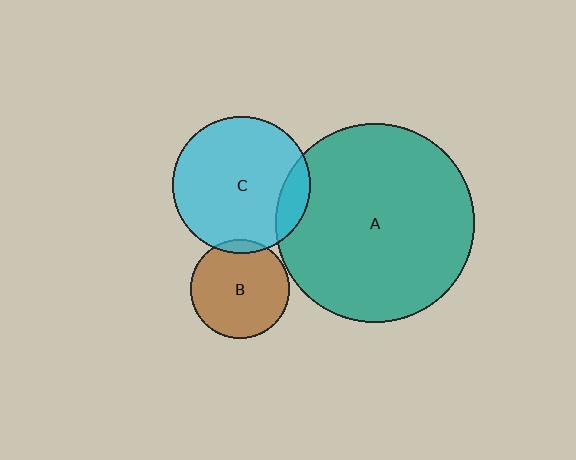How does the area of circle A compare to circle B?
Approximately 4.0 times.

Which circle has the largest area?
Circle A (teal).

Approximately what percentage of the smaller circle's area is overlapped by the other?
Approximately 15%.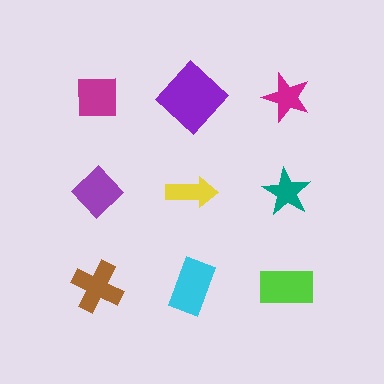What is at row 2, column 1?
A purple diamond.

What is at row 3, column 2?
A cyan rectangle.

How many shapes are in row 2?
3 shapes.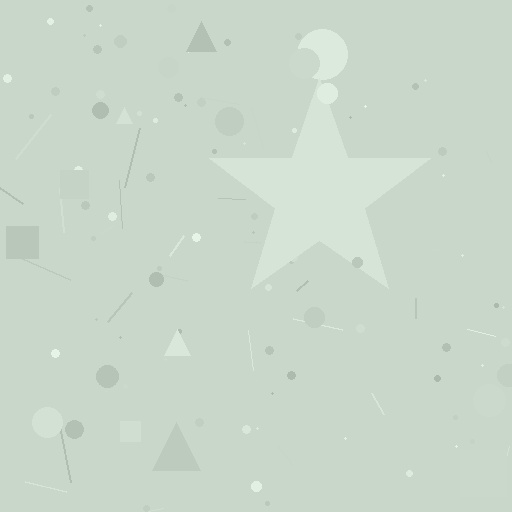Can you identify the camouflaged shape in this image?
The camouflaged shape is a star.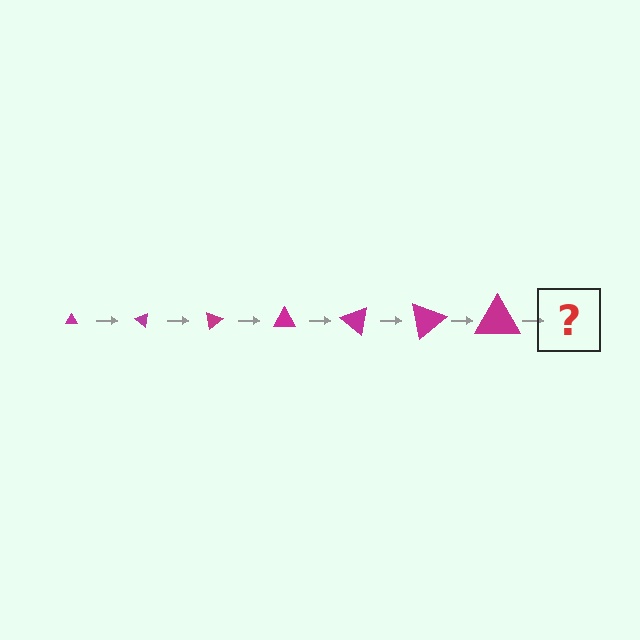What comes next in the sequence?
The next element should be a triangle, larger than the previous one and rotated 280 degrees from the start.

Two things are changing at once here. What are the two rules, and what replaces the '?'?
The two rules are that the triangle grows larger each step and it rotates 40 degrees each step. The '?' should be a triangle, larger than the previous one and rotated 280 degrees from the start.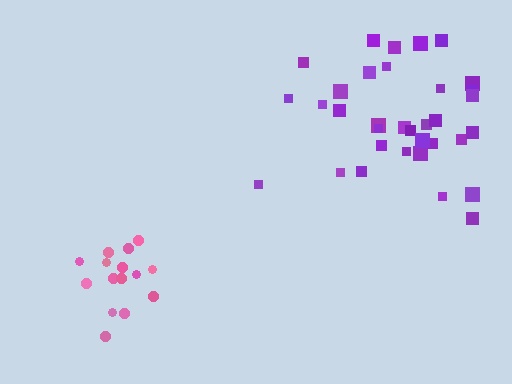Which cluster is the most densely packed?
Pink.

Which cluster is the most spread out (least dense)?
Purple.